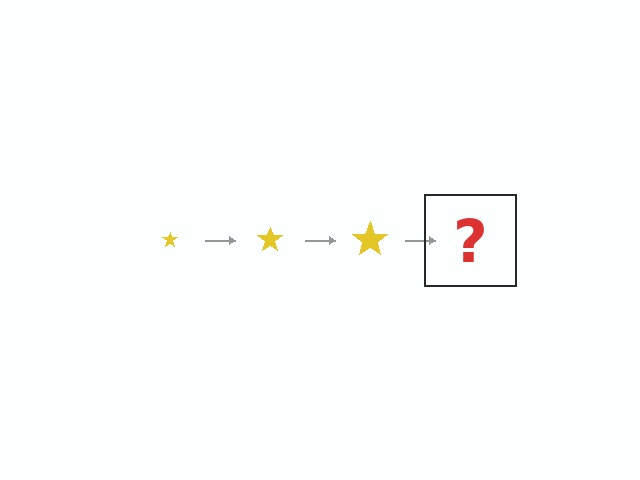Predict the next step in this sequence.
The next step is a yellow star, larger than the previous one.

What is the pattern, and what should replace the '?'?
The pattern is that the star gets progressively larger each step. The '?' should be a yellow star, larger than the previous one.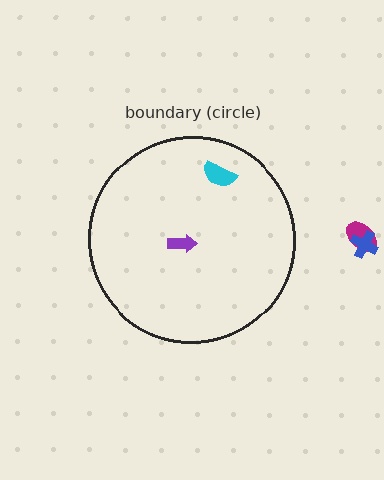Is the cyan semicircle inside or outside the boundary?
Inside.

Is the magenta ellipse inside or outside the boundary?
Outside.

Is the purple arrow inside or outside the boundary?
Inside.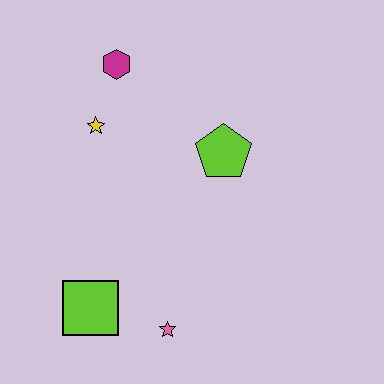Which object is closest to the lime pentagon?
The yellow star is closest to the lime pentagon.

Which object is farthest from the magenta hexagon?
The pink star is farthest from the magenta hexagon.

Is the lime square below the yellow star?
Yes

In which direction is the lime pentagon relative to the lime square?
The lime pentagon is above the lime square.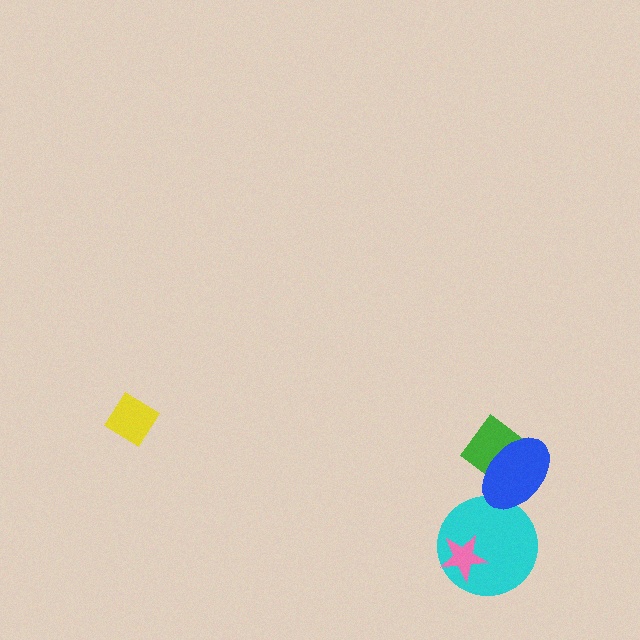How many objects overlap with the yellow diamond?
0 objects overlap with the yellow diamond.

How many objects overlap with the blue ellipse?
2 objects overlap with the blue ellipse.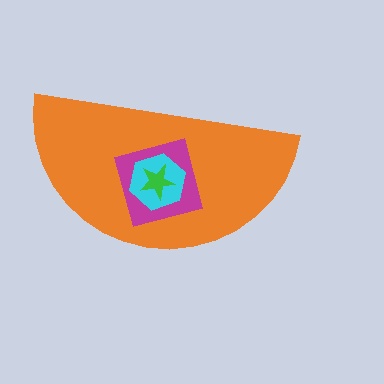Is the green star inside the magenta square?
Yes.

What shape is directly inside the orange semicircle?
The magenta square.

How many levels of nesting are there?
4.